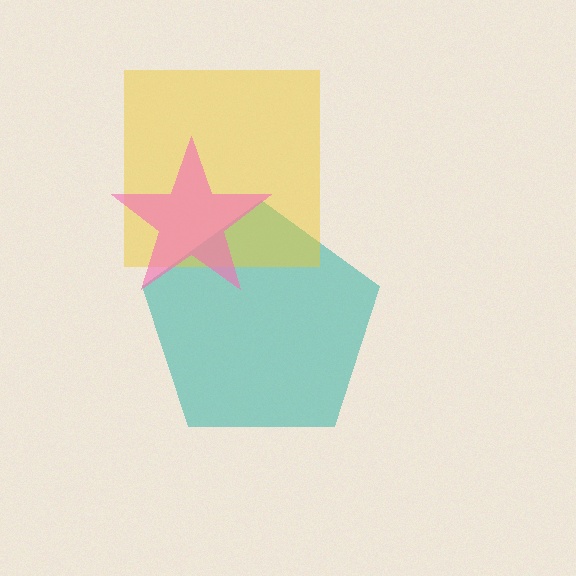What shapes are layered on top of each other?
The layered shapes are: a teal pentagon, a yellow square, a pink star.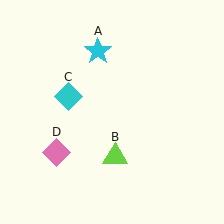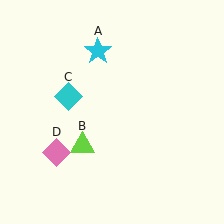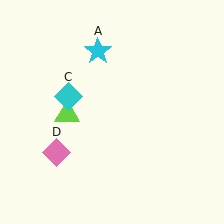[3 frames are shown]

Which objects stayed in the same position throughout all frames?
Cyan star (object A) and cyan diamond (object C) and pink diamond (object D) remained stationary.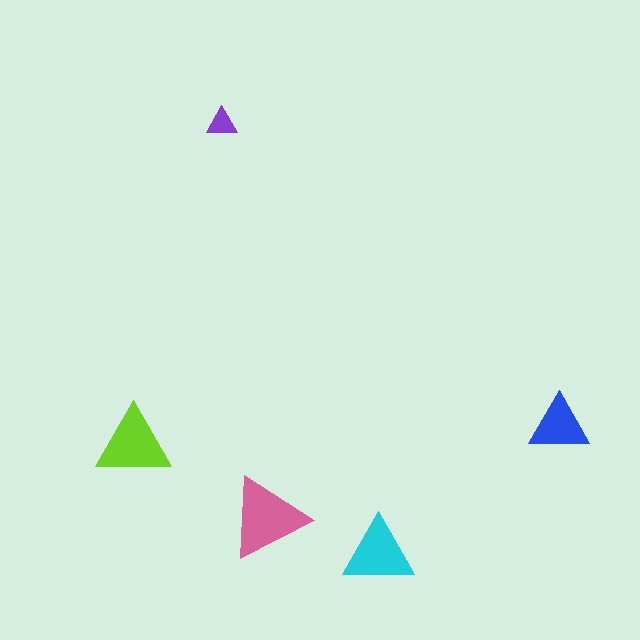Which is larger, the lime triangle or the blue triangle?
The lime one.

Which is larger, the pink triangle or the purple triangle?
The pink one.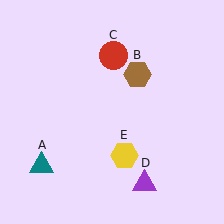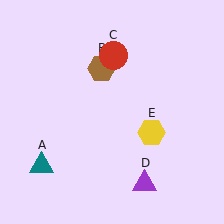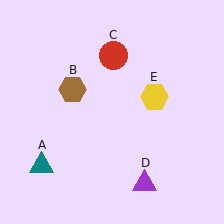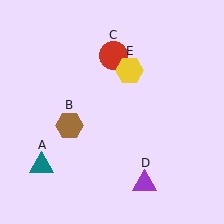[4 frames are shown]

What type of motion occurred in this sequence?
The brown hexagon (object B), yellow hexagon (object E) rotated counterclockwise around the center of the scene.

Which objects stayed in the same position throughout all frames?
Teal triangle (object A) and red circle (object C) and purple triangle (object D) remained stationary.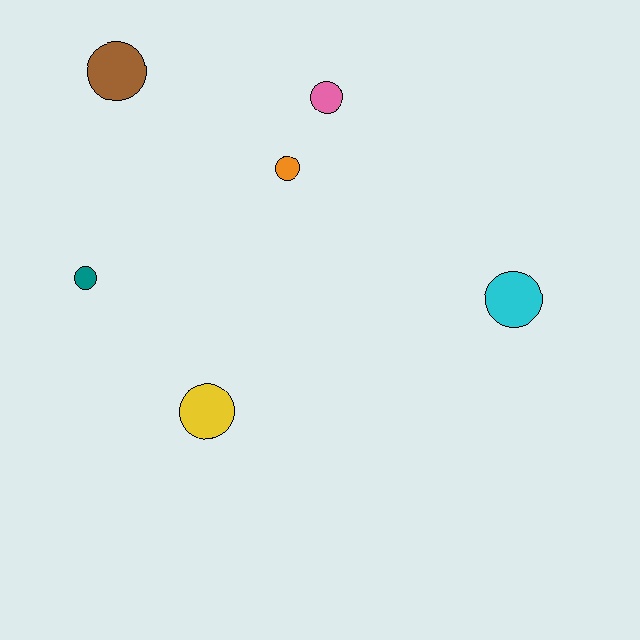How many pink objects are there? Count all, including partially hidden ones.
There is 1 pink object.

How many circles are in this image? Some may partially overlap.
There are 6 circles.